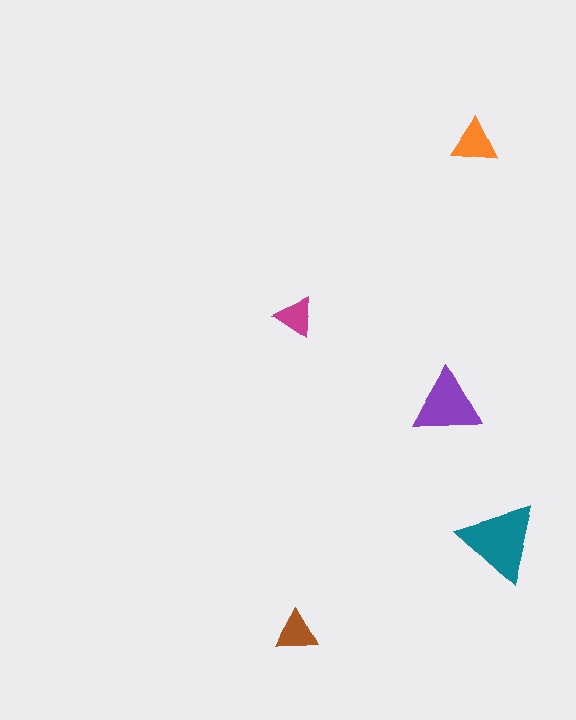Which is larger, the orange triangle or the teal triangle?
The teal one.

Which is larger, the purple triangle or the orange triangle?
The purple one.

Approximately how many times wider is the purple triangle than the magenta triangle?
About 1.5 times wider.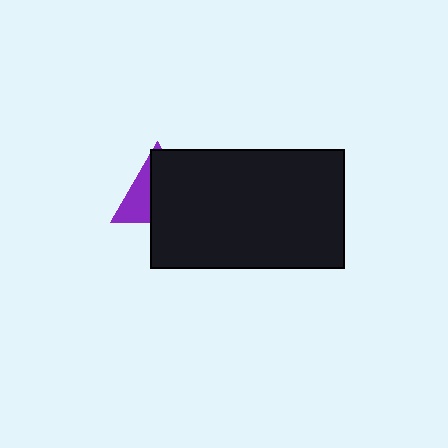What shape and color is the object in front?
The object in front is a black rectangle.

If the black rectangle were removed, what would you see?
You would see the complete purple triangle.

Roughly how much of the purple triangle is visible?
A small part of it is visible (roughly 36%).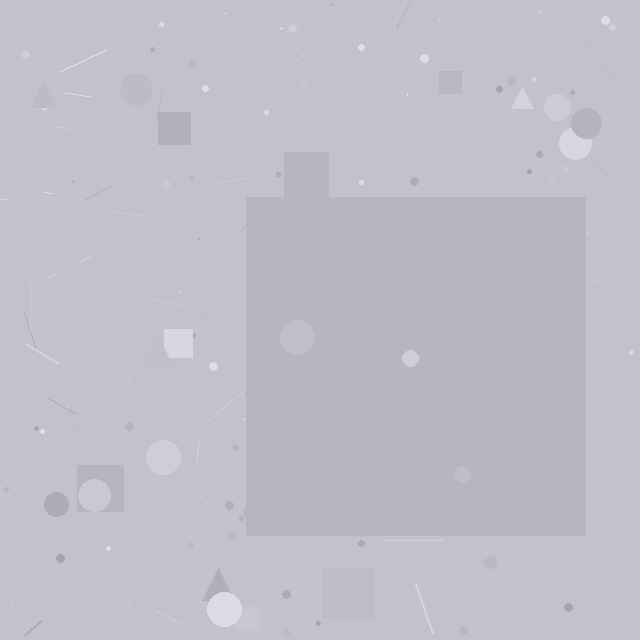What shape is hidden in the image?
A square is hidden in the image.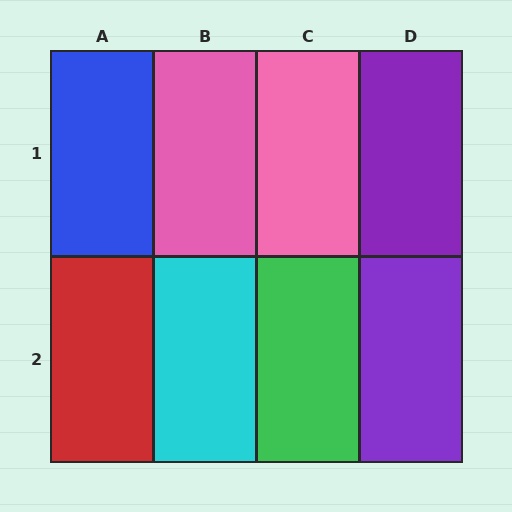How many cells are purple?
2 cells are purple.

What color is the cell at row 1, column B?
Pink.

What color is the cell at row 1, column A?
Blue.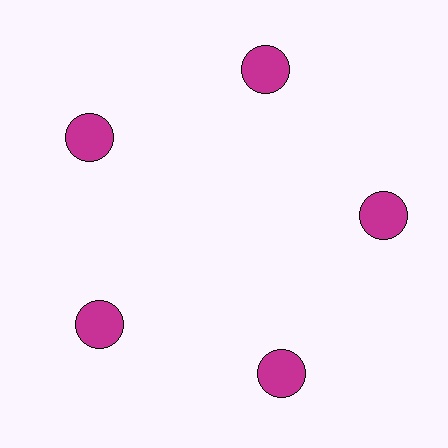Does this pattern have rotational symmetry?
Yes, this pattern has 5-fold rotational symmetry. It looks the same after rotating 72 degrees around the center.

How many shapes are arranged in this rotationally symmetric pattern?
There are 5 shapes, arranged in 5 groups of 1.